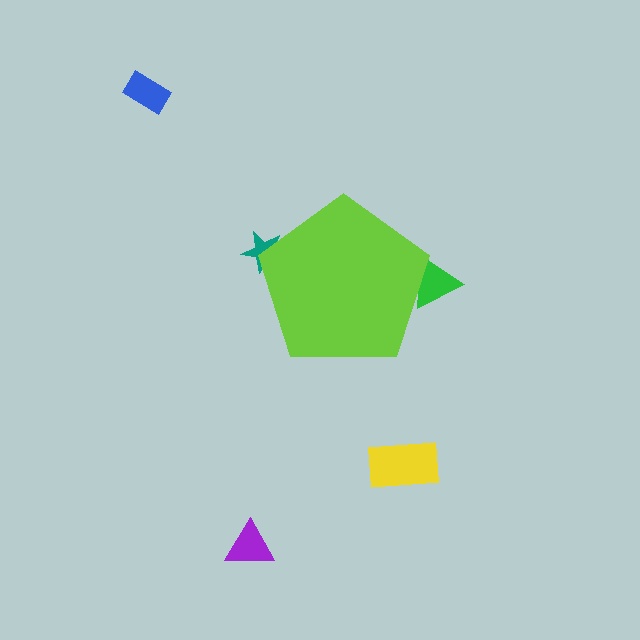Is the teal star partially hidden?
Yes, the teal star is partially hidden behind the lime pentagon.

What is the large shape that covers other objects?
A lime pentagon.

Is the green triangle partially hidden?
Yes, the green triangle is partially hidden behind the lime pentagon.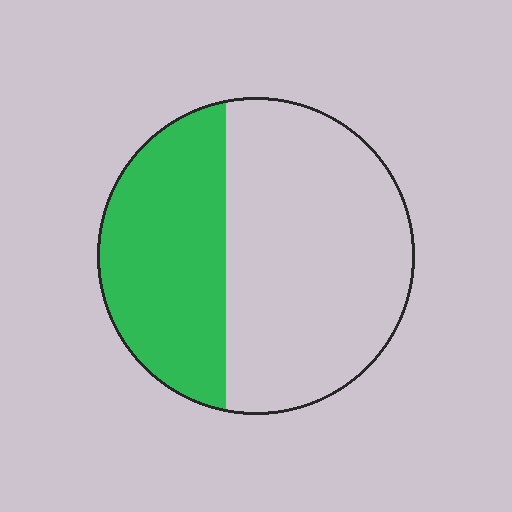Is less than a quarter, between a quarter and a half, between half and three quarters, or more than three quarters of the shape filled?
Between a quarter and a half.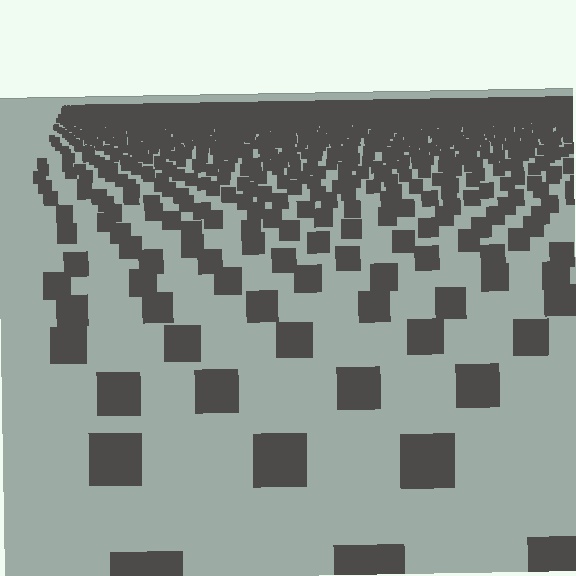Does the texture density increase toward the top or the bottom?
Density increases toward the top.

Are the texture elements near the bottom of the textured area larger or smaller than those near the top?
Larger. Near the bottom, elements are closer to the viewer and appear at a bigger on-screen size.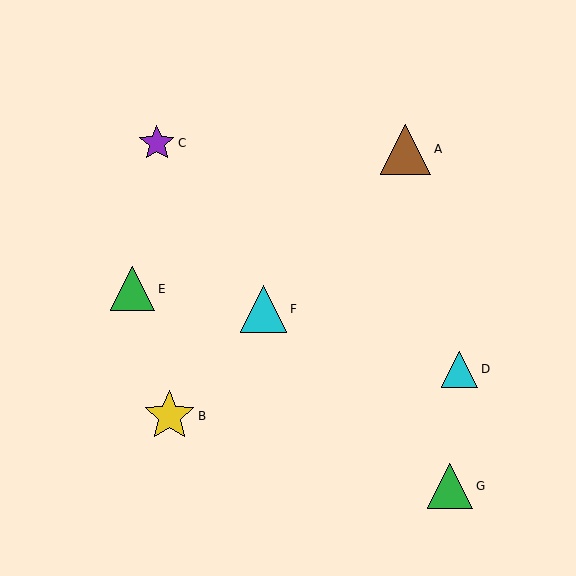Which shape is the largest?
The yellow star (labeled B) is the largest.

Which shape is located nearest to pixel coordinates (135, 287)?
The green triangle (labeled E) at (133, 289) is nearest to that location.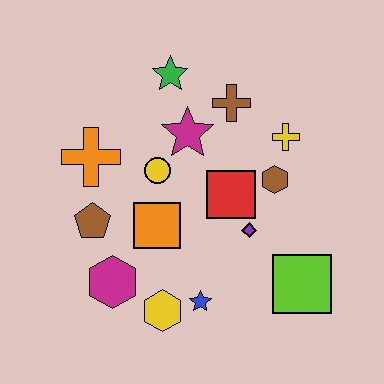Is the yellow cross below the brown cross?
Yes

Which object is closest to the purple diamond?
The red square is closest to the purple diamond.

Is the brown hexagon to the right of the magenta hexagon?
Yes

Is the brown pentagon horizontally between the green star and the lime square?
No